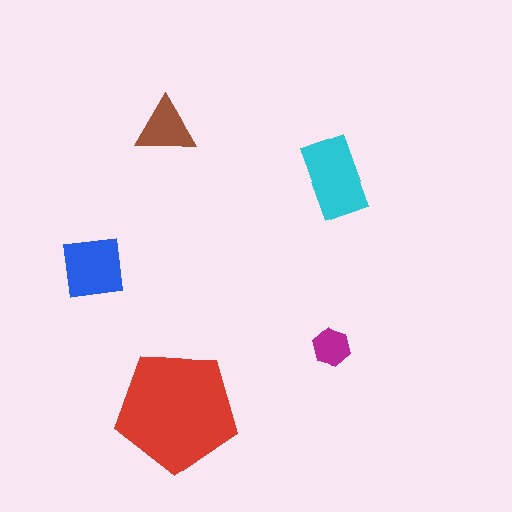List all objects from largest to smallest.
The red pentagon, the cyan rectangle, the blue square, the brown triangle, the magenta hexagon.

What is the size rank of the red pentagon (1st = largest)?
1st.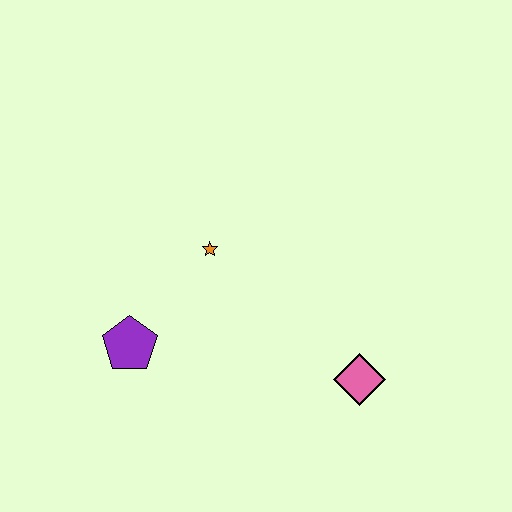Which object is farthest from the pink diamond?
The purple pentagon is farthest from the pink diamond.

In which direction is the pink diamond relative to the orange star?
The pink diamond is to the right of the orange star.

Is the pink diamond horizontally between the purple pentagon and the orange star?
No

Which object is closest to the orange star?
The purple pentagon is closest to the orange star.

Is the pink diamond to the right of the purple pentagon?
Yes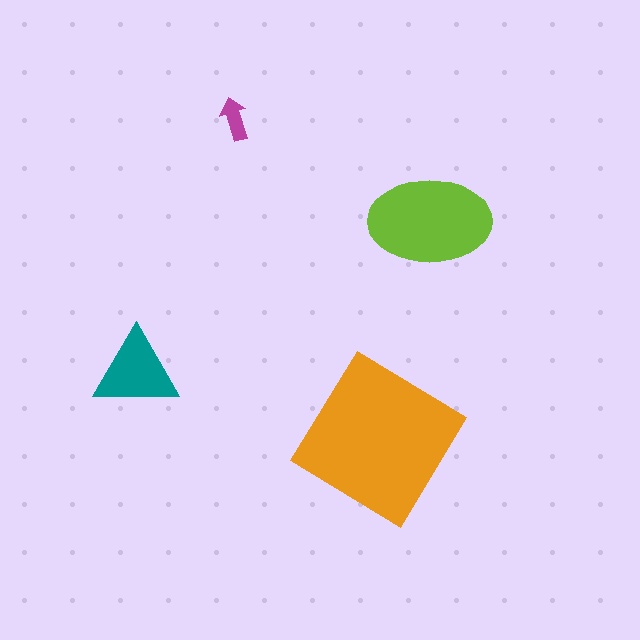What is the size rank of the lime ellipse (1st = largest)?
2nd.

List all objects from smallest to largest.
The magenta arrow, the teal triangle, the lime ellipse, the orange diamond.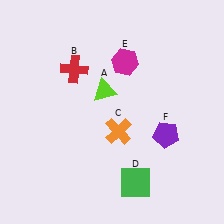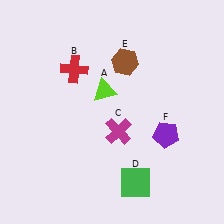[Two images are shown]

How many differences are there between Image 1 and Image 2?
There are 2 differences between the two images.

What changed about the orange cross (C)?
In Image 1, C is orange. In Image 2, it changed to magenta.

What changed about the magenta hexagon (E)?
In Image 1, E is magenta. In Image 2, it changed to brown.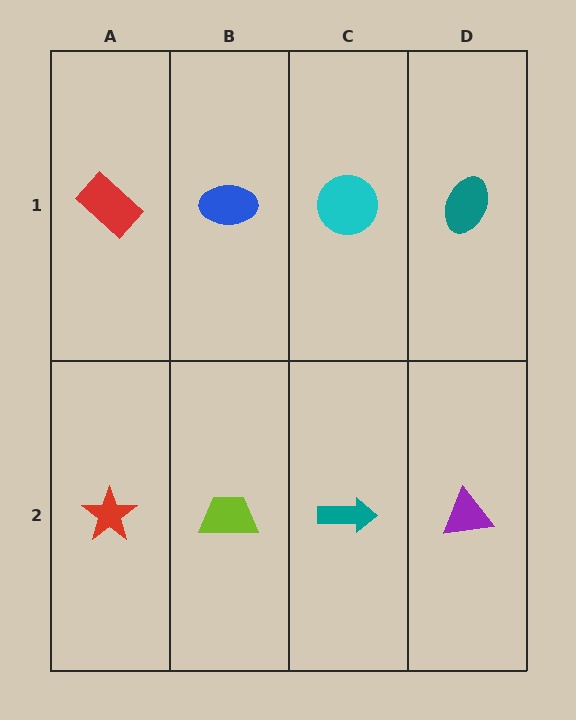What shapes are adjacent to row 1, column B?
A lime trapezoid (row 2, column B), a red rectangle (row 1, column A), a cyan circle (row 1, column C).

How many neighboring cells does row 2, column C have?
3.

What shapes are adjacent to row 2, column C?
A cyan circle (row 1, column C), a lime trapezoid (row 2, column B), a purple triangle (row 2, column D).